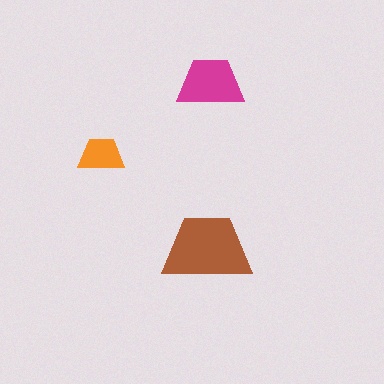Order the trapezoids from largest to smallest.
the brown one, the magenta one, the orange one.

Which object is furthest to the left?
The orange trapezoid is leftmost.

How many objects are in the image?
There are 3 objects in the image.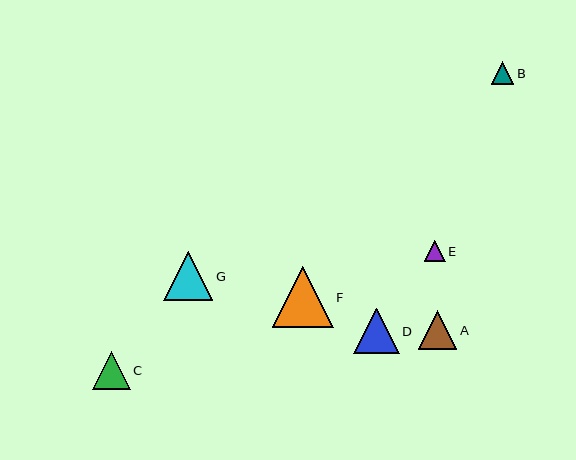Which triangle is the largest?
Triangle F is the largest with a size of approximately 61 pixels.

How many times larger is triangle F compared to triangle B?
Triangle F is approximately 2.7 times the size of triangle B.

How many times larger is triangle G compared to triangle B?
Triangle G is approximately 2.2 times the size of triangle B.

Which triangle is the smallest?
Triangle E is the smallest with a size of approximately 21 pixels.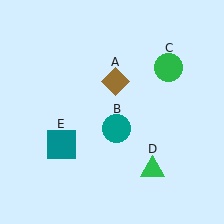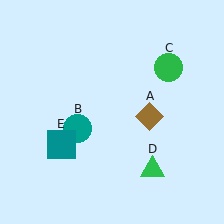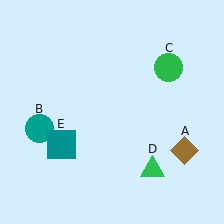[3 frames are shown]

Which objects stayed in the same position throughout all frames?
Green circle (object C) and green triangle (object D) and teal square (object E) remained stationary.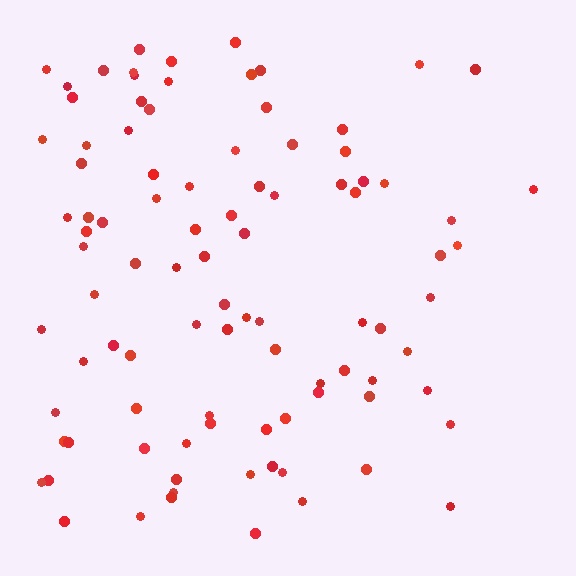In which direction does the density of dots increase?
From right to left, with the left side densest.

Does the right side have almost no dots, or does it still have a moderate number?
Still a moderate number, just noticeably fewer than the left.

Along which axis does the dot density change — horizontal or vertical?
Horizontal.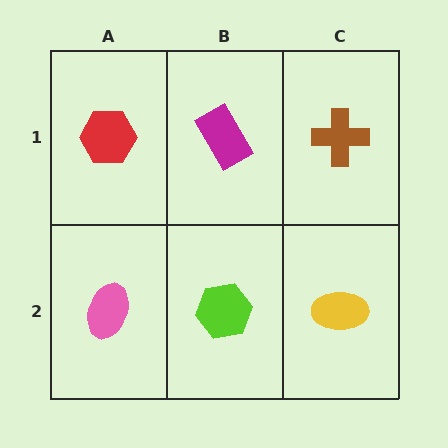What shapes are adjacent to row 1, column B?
A lime hexagon (row 2, column B), a red hexagon (row 1, column A), a brown cross (row 1, column C).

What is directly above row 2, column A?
A red hexagon.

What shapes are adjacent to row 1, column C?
A yellow ellipse (row 2, column C), a magenta rectangle (row 1, column B).